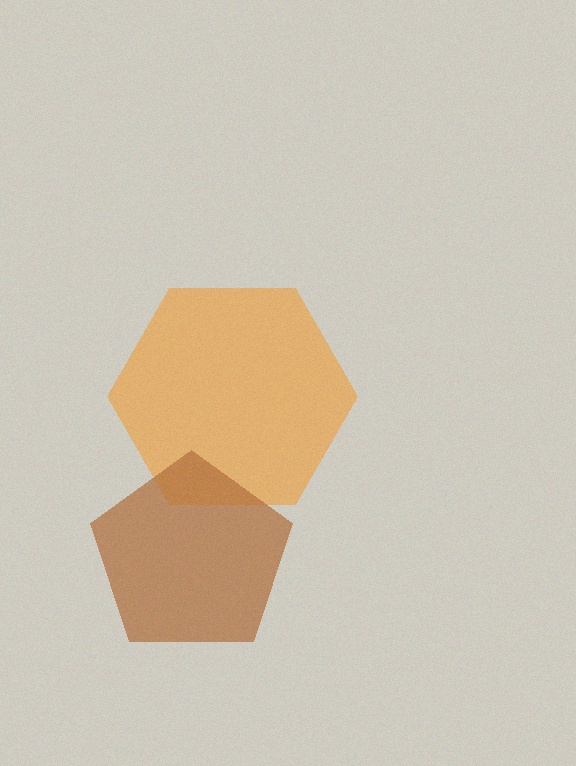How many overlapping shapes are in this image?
There are 2 overlapping shapes in the image.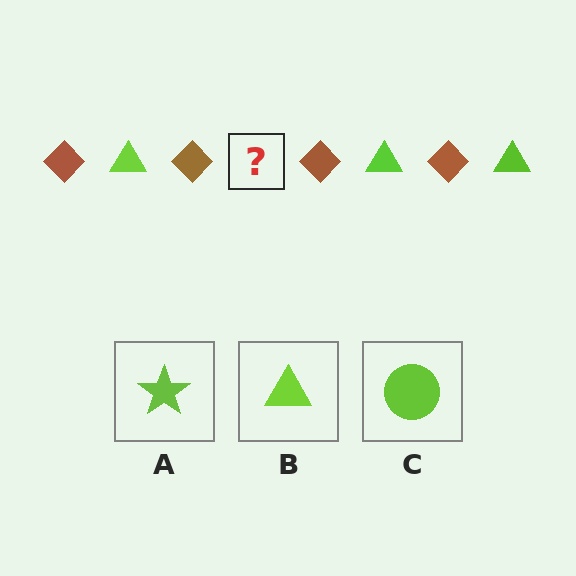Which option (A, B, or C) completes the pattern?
B.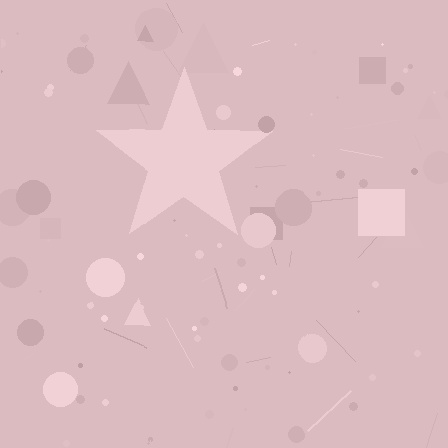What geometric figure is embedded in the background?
A star is embedded in the background.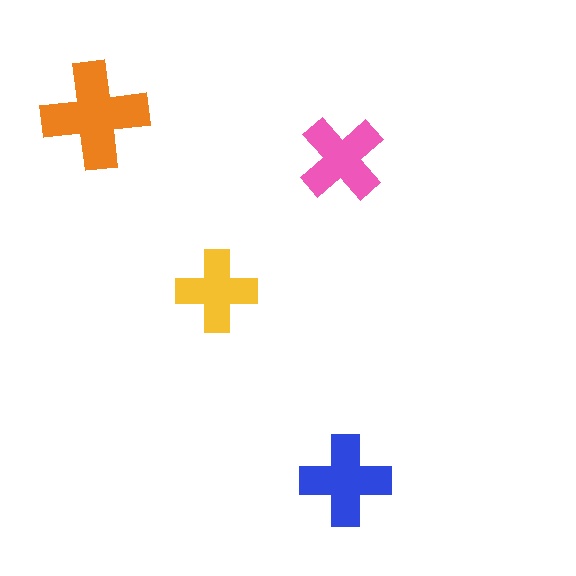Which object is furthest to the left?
The orange cross is leftmost.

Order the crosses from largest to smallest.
the orange one, the blue one, the pink one, the yellow one.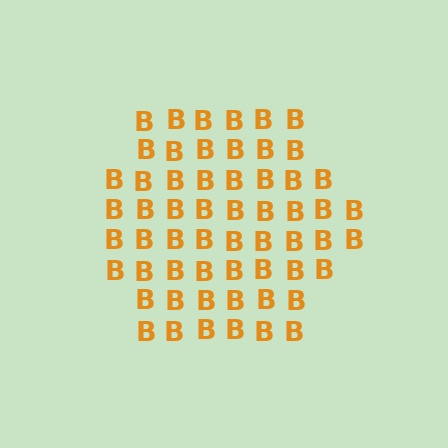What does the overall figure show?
The overall figure shows a hexagon.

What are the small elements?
The small elements are letter B's.